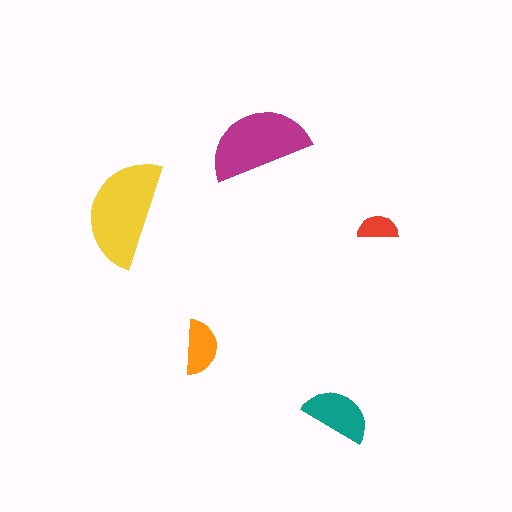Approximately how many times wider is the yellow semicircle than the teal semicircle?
About 1.5 times wider.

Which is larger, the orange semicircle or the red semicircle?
The orange one.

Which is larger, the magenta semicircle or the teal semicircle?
The magenta one.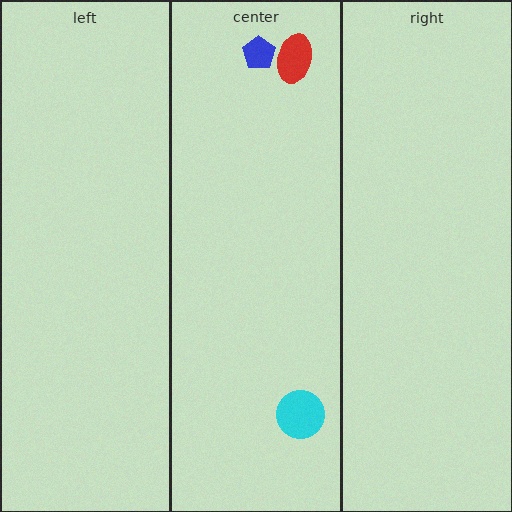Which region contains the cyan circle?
The center region.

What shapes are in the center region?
The blue pentagon, the red ellipse, the cyan circle.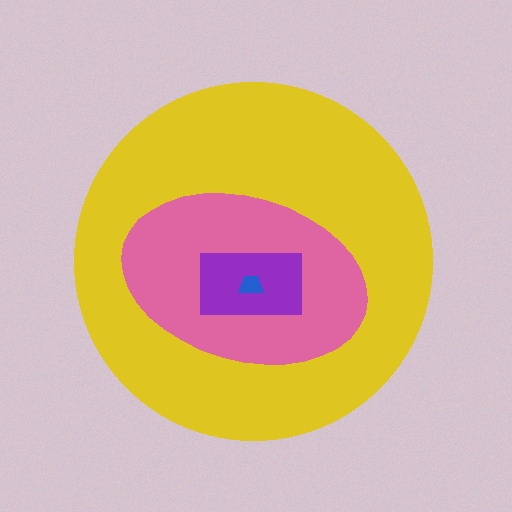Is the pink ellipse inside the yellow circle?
Yes.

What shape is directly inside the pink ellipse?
The purple rectangle.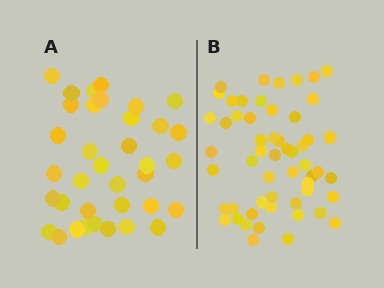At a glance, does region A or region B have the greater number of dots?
Region B (the right region) has more dots.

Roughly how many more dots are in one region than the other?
Region B has approximately 20 more dots than region A.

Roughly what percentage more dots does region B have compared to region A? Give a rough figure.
About 55% more.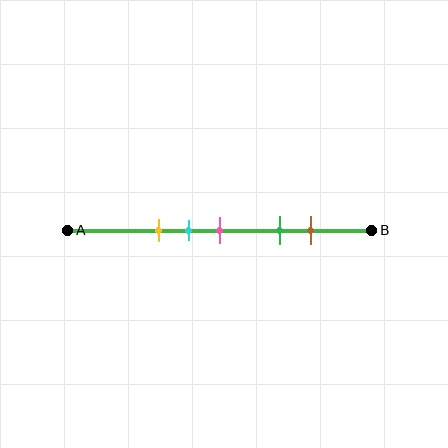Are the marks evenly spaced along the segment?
No, the marks are not evenly spaced.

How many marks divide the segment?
There are 5 marks dividing the segment.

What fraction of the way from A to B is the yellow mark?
The yellow mark is approximately 30% (0.3) of the way from A to B.